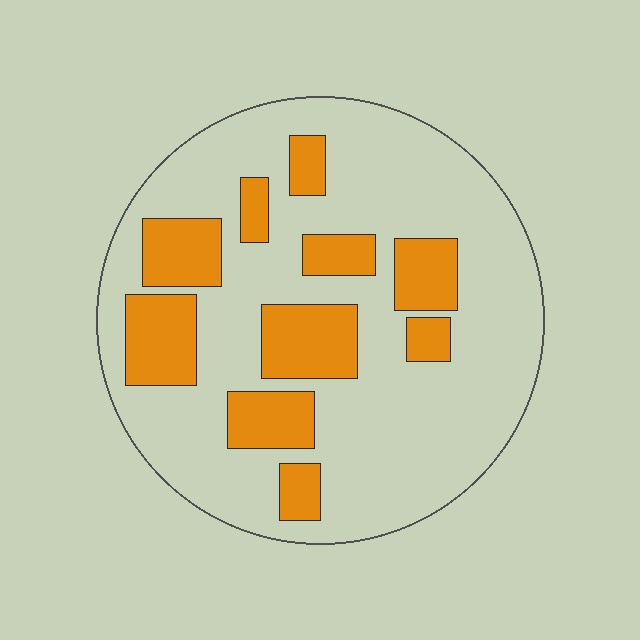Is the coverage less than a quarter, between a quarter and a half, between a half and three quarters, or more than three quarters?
Between a quarter and a half.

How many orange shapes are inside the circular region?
10.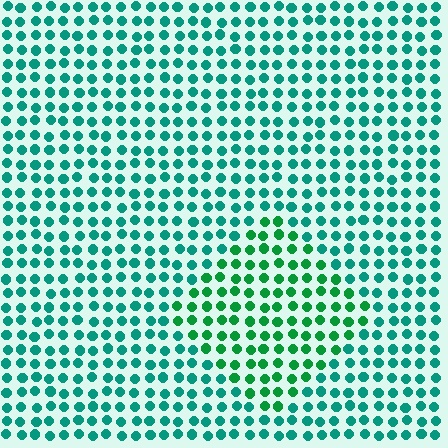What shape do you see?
I see a diamond.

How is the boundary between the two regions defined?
The boundary is defined purely by a slight shift in hue (about 31 degrees). Spacing, size, and orientation are identical on both sides.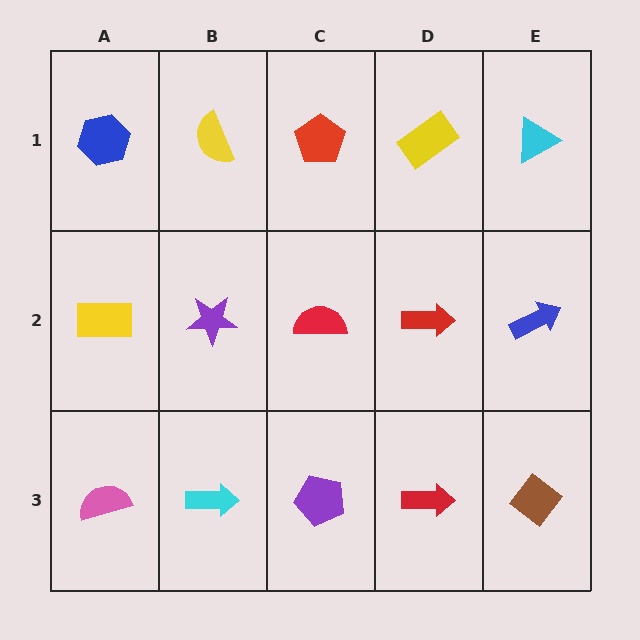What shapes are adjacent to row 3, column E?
A blue arrow (row 2, column E), a red arrow (row 3, column D).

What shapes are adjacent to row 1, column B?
A purple star (row 2, column B), a blue hexagon (row 1, column A), a red pentagon (row 1, column C).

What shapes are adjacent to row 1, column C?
A red semicircle (row 2, column C), a yellow semicircle (row 1, column B), a yellow rectangle (row 1, column D).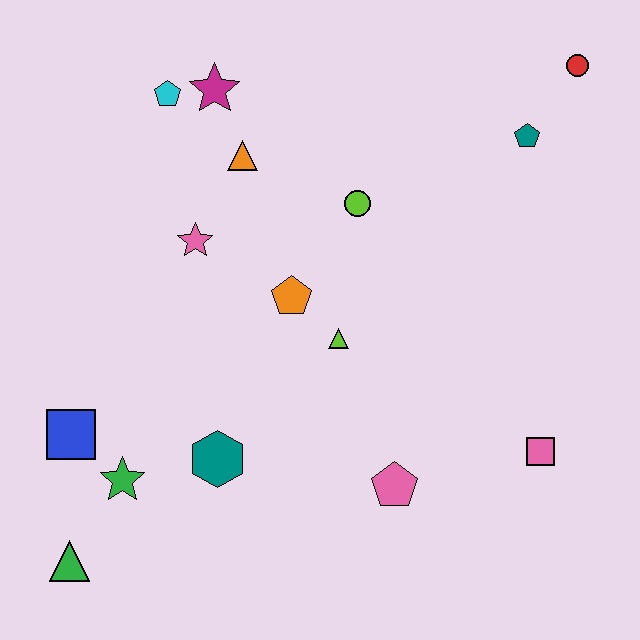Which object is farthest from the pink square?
The cyan pentagon is farthest from the pink square.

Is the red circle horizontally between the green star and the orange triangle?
No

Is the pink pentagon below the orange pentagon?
Yes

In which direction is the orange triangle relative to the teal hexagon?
The orange triangle is above the teal hexagon.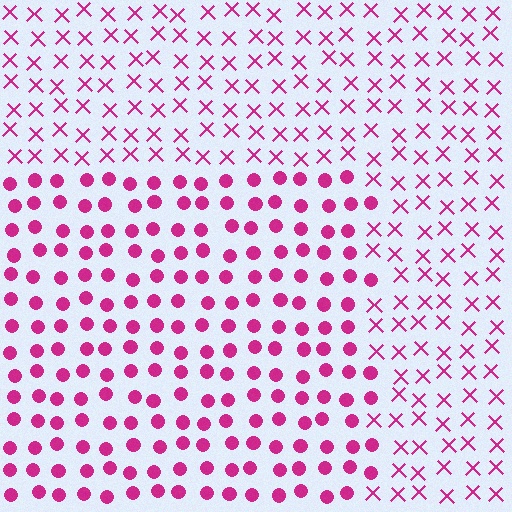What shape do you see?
I see a rectangle.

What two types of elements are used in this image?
The image uses circles inside the rectangle region and X marks outside it.